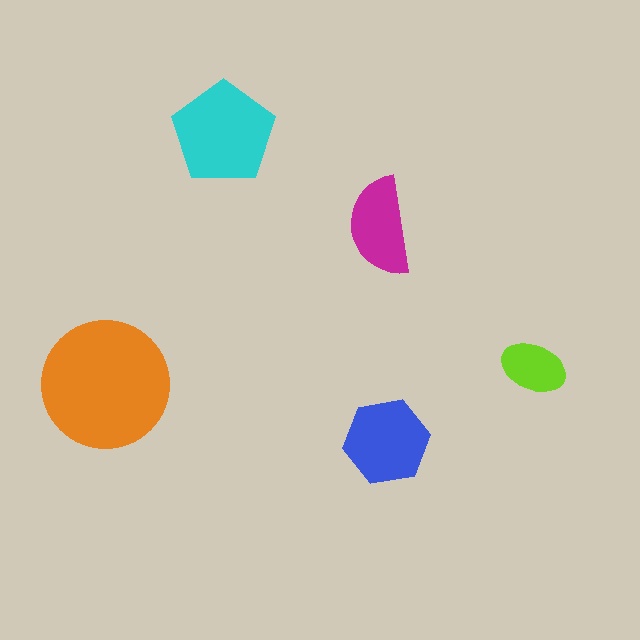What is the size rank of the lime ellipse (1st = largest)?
5th.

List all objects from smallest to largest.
The lime ellipse, the magenta semicircle, the blue hexagon, the cyan pentagon, the orange circle.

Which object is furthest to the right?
The lime ellipse is rightmost.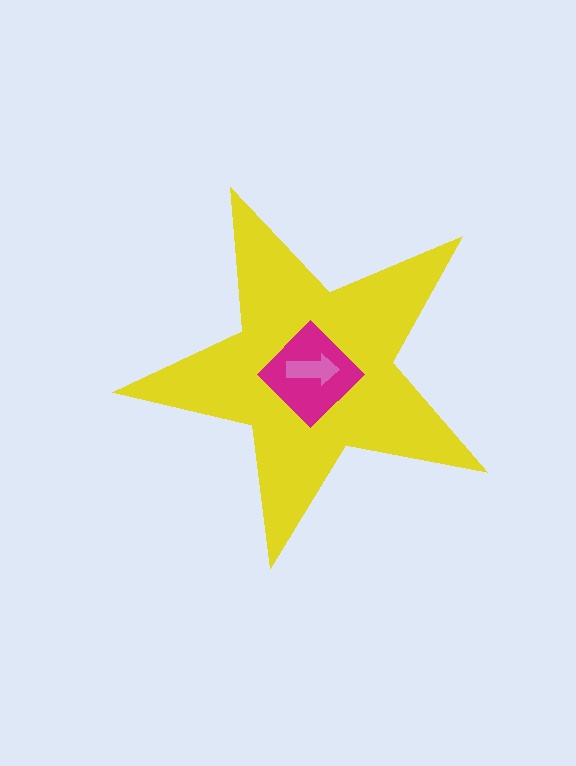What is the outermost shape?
The yellow star.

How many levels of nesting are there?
3.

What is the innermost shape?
The pink arrow.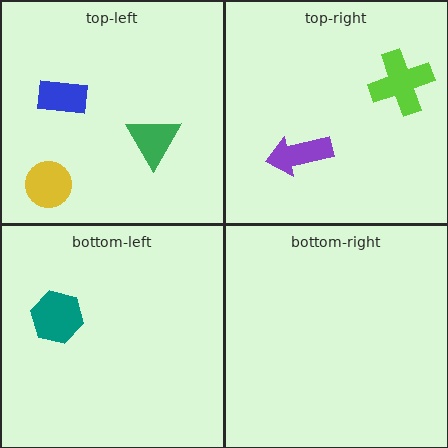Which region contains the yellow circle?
The top-left region.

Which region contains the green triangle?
The top-left region.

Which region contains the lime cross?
The top-right region.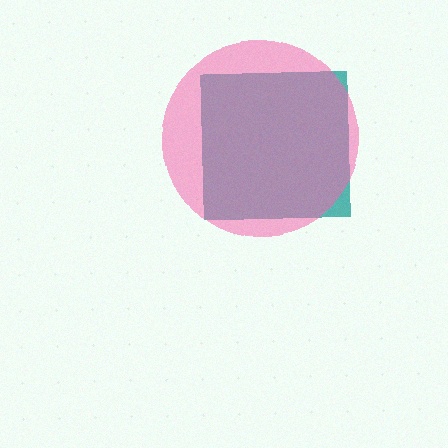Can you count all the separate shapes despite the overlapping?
Yes, there are 2 separate shapes.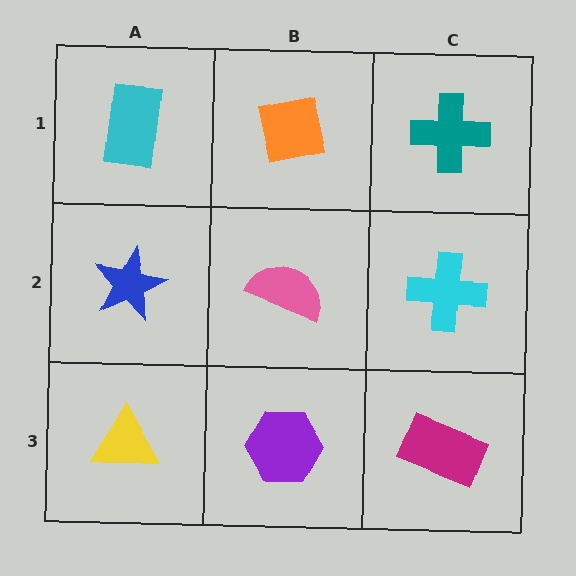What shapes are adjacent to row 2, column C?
A teal cross (row 1, column C), a magenta rectangle (row 3, column C), a pink semicircle (row 2, column B).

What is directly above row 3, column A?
A blue star.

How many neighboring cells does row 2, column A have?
3.